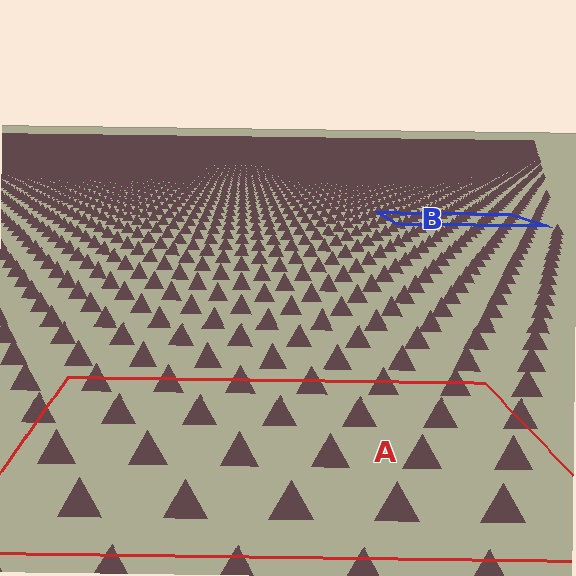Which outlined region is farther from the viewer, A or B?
Region B is farther from the viewer — the texture elements inside it appear smaller and more densely packed.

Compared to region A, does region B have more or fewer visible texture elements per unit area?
Region B has more texture elements per unit area — they are packed more densely because it is farther away.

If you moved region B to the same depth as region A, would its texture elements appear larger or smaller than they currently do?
They would appear larger. At a closer depth, the same texture elements are projected at a bigger on-screen size.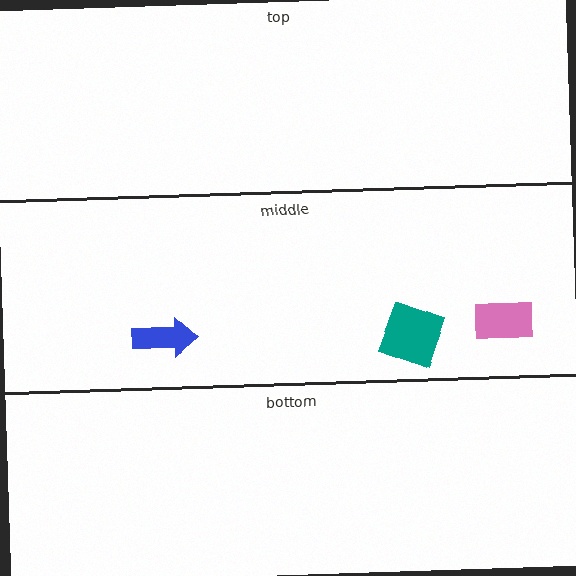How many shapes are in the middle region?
3.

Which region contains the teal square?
The middle region.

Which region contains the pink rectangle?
The middle region.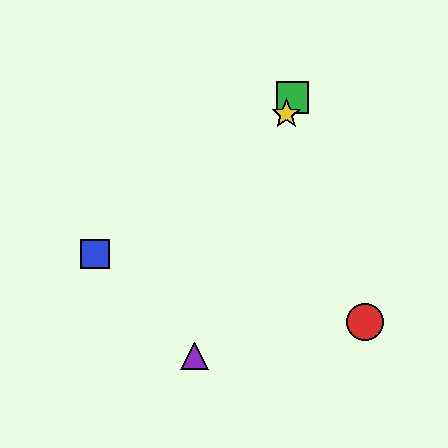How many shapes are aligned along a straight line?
3 shapes (the green square, the yellow star, the purple triangle) are aligned along a straight line.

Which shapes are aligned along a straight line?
The green square, the yellow star, the purple triangle are aligned along a straight line.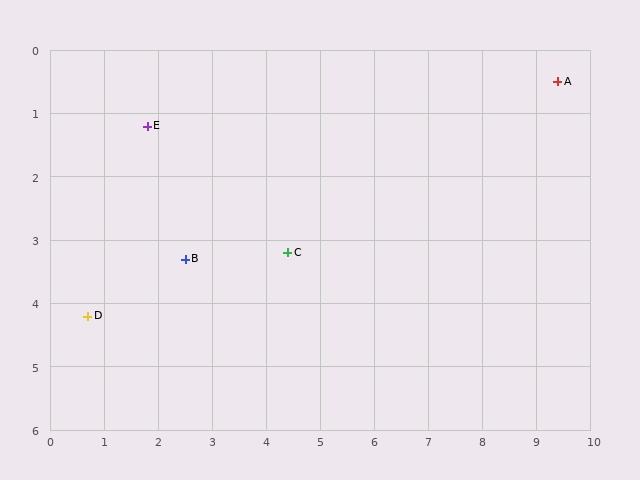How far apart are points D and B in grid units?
Points D and B are about 2.0 grid units apart.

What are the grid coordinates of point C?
Point C is at approximately (4.4, 3.2).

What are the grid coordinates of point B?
Point B is at approximately (2.5, 3.3).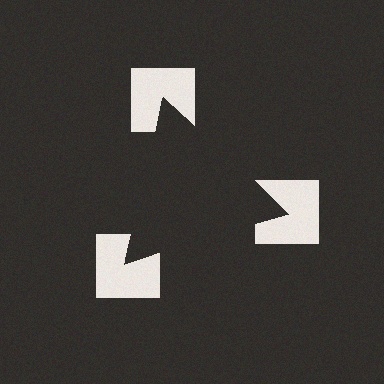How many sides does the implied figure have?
3 sides.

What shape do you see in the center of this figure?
An illusory triangle — its edges are inferred from the aligned wedge cuts in the notched squares, not physically drawn.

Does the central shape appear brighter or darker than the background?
It typically appears slightly darker than the background, even though no actual brightness change is drawn.